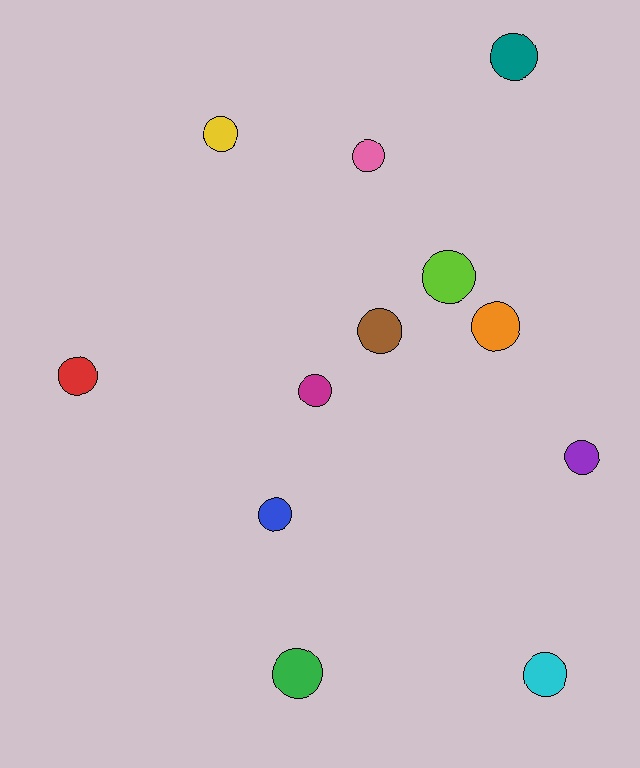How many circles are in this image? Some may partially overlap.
There are 12 circles.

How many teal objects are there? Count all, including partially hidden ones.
There is 1 teal object.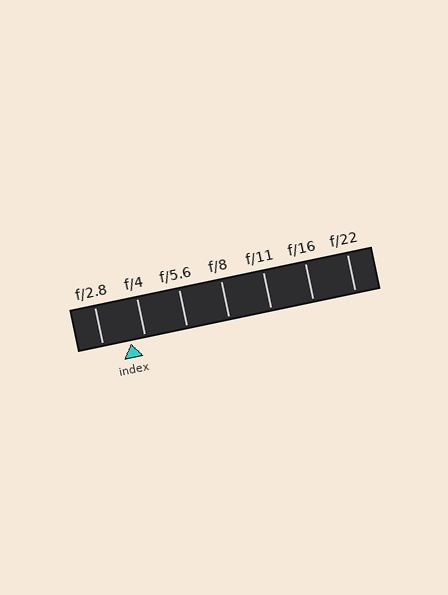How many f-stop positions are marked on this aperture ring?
There are 7 f-stop positions marked.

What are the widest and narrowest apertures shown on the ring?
The widest aperture shown is f/2.8 and the narrowest is f/22.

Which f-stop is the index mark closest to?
The index mark is closest to f/4.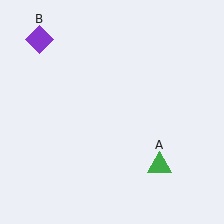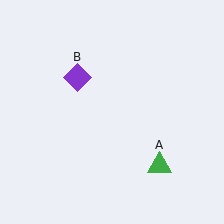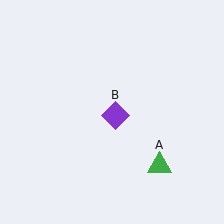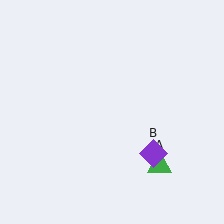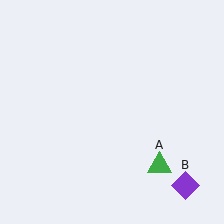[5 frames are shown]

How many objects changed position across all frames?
1 object changed position: purple diamond (object B).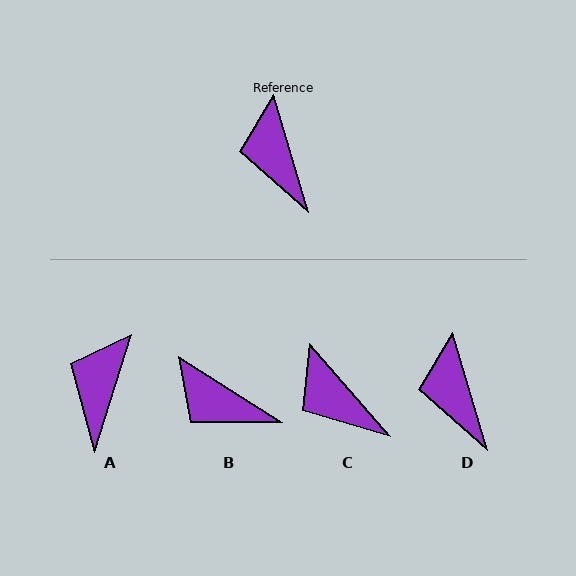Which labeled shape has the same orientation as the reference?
D.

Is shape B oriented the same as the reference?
No, it is off by about 41 degrees.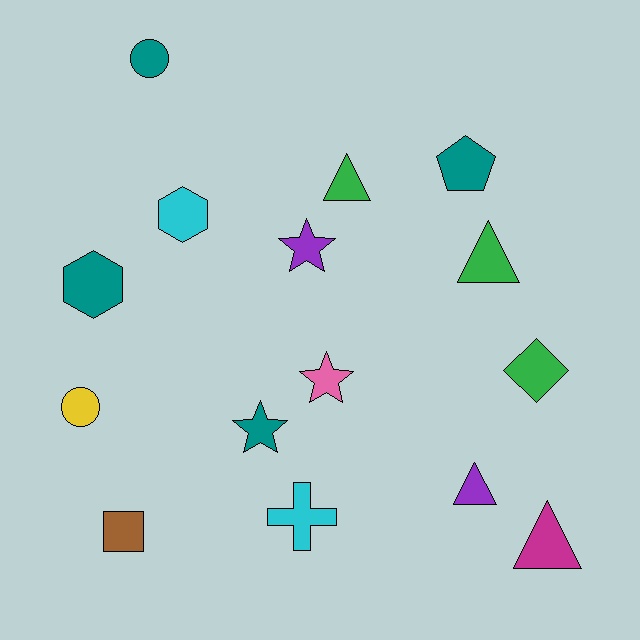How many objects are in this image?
There are 15 objects.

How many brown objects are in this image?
There is 1 brown object.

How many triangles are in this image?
There are 4 triangles.